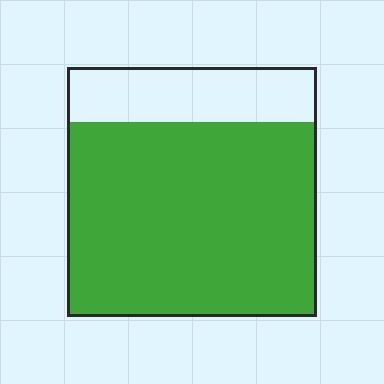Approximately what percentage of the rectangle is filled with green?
Approximately 80%.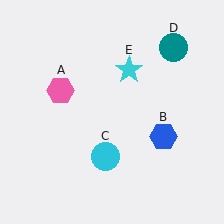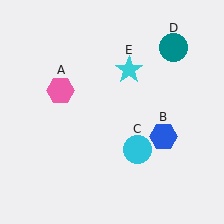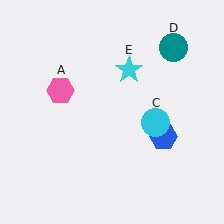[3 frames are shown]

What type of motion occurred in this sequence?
The cyan circle (object C) rotated counterclockwise around the center of the scene.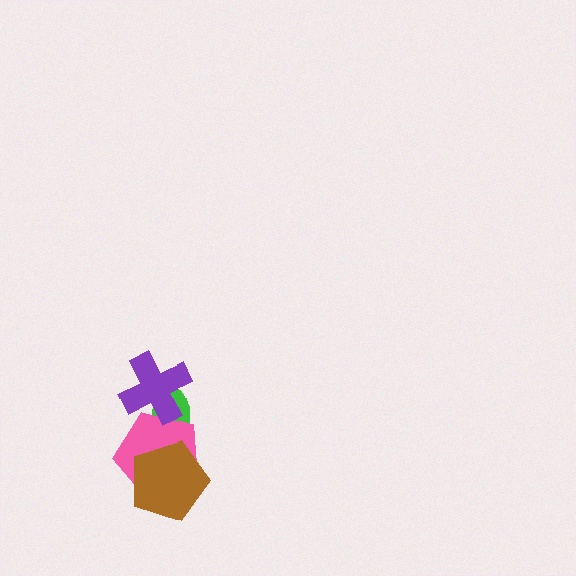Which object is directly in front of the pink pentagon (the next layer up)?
The brown pentagon is directly in front of the pink pentagon.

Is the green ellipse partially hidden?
Yes, it is partially covered by another shape.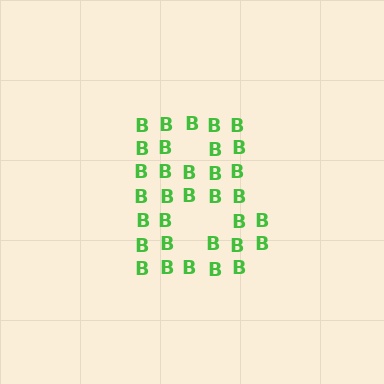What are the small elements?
The small elements are letter B's.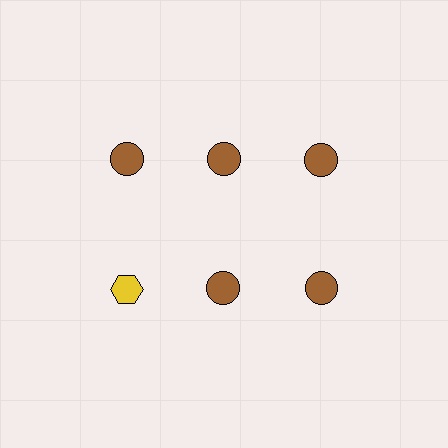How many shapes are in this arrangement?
There are 6 shapes arranged in a grid pattern.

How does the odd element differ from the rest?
It differs in both color (yellow instead of brown) and shape (hexagon instead of circle).